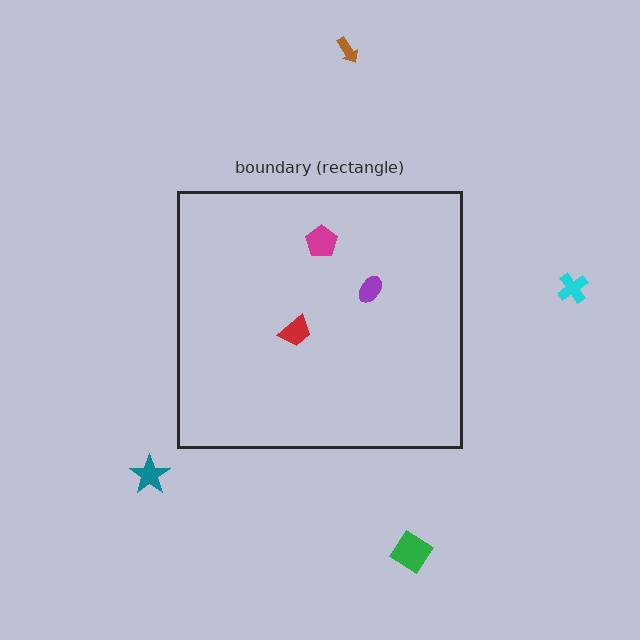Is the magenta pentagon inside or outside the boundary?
Inside.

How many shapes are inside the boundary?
3 inside, 4 outside.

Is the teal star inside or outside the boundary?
Outside.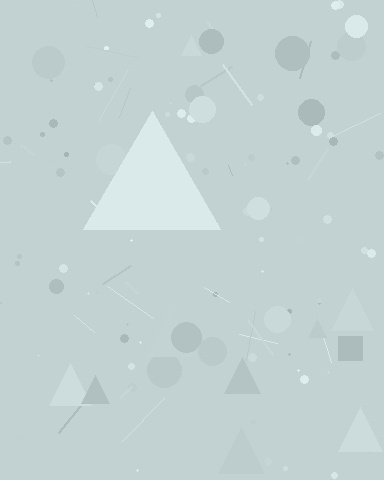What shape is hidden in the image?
A triangle is hidden in the image.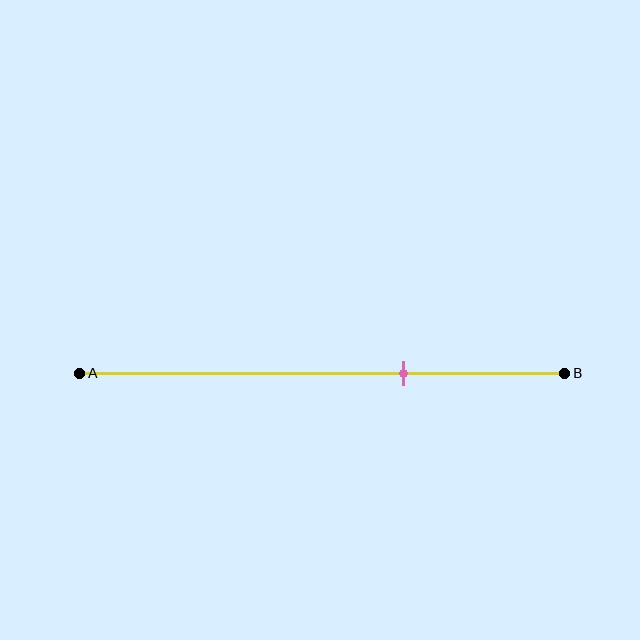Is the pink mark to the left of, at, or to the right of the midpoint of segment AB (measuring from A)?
The pink mark is to the right of the midpoint of segment AB.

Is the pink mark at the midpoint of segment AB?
No, the mark is at about 65% from A, not at the 50% midpoint.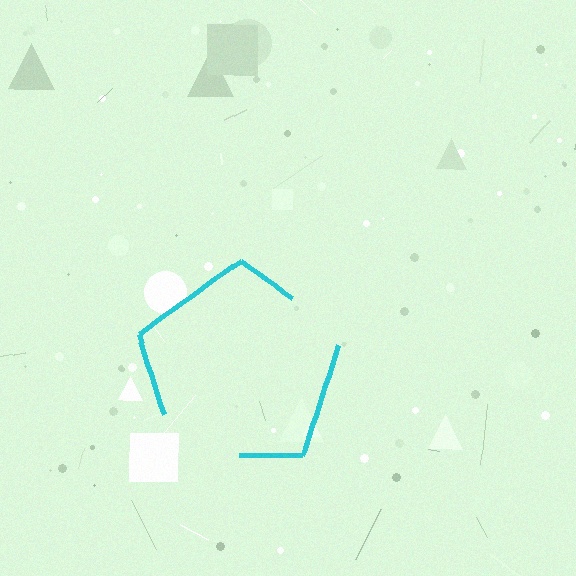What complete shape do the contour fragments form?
The contour fragments form a pentagon.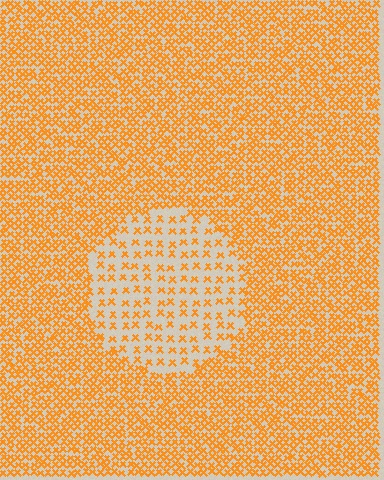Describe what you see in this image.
The image contains small orange elements arranged at two different densities. A circle-shaped region is visible where the elements are less densely packed than the surrounding area.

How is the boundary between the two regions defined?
The boundary is defined by a change in element density (approximately 2.5x ratio). All elements are the same color, size, and shape.